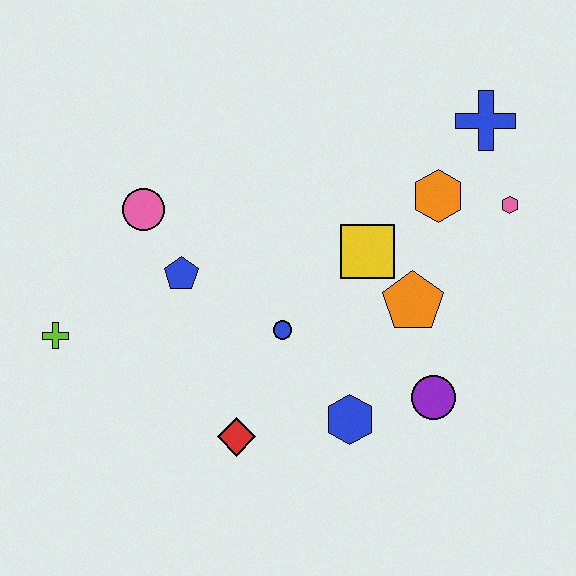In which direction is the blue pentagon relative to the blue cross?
The blue pentagon is to the left of the blue cross.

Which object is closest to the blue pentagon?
The pink circle is closest to the blue pentagon.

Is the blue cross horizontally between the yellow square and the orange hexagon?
No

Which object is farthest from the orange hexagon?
The lime cross is farthest from the orange hexagon.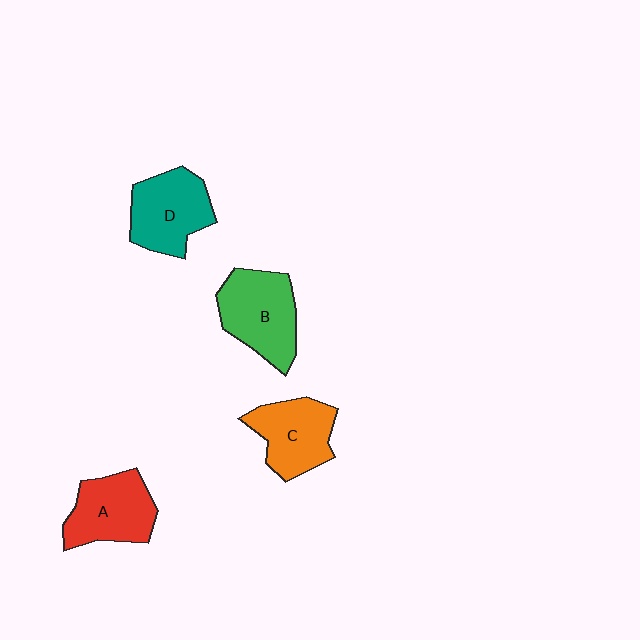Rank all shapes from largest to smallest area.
From largest to smallest: B (green), D (teal), A (red), C (orange).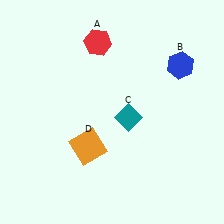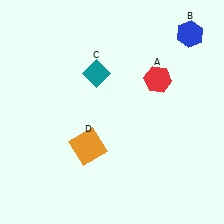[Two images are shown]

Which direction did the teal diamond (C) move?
The teal diamond (C) moved up.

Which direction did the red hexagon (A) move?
The red hexagon (A) moved right.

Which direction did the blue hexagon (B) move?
The blue hexagon (B) moved up.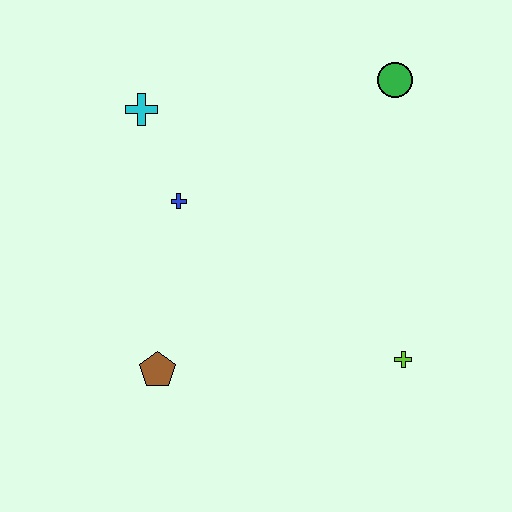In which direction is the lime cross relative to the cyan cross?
The lime cross is to the right of the cyan cross.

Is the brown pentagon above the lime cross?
No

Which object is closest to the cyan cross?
The blue cross is closest to the cyan cross.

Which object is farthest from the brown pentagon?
The green circle is farthest from the brown pentagon.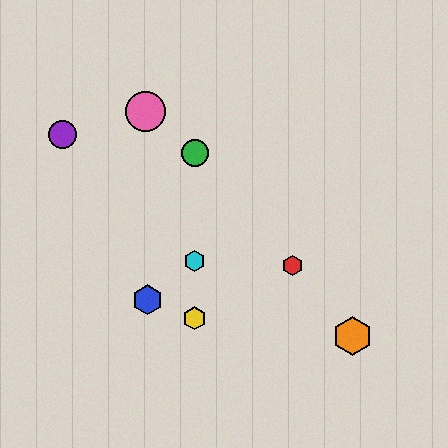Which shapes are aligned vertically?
The green circle, the yellow hexagon, the cyan hexagon are aligned vertically.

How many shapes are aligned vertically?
3 shapes (the green circle, the yellow hexagon, the cyan hexagon) are aligned vertically.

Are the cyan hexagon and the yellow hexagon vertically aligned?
Yes, both are at x≈195.